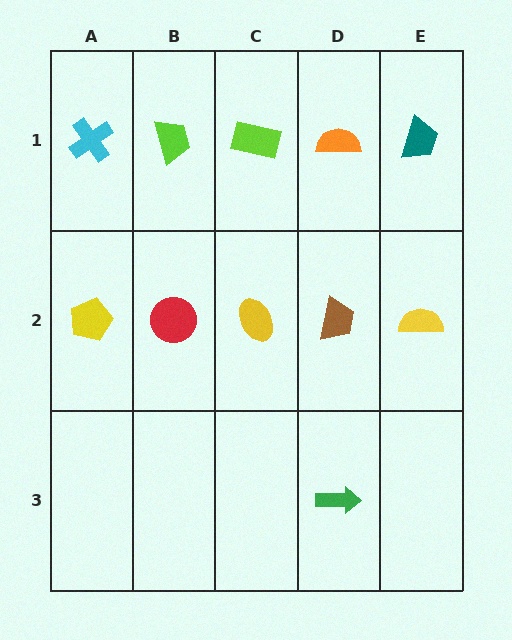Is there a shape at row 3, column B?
No, that cell is empty.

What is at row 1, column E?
A teal trapezoid.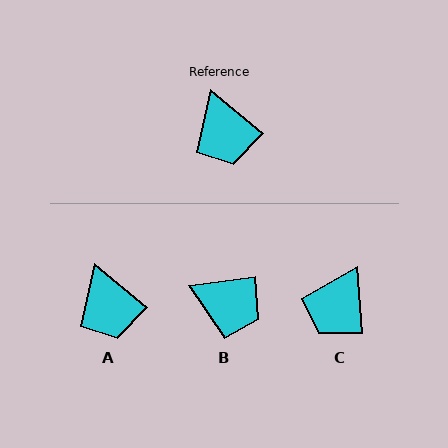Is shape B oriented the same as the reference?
No, it is off by about 47 degrees.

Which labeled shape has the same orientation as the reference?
A.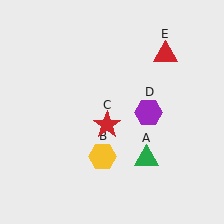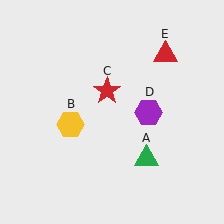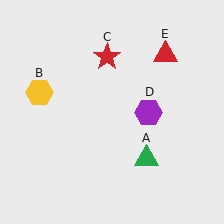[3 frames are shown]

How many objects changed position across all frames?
2 objects changed position: yellow hexagon (object B), red star (object C).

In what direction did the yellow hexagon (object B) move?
The yellow hexagon (object B) moved up and to the left.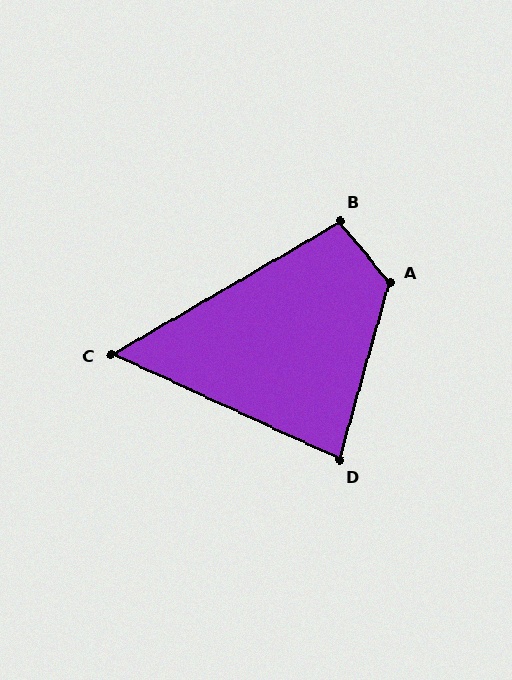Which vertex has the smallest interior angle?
C, at approximately 55 degrees.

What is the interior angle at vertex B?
Approximately 99 degrees (obtuse).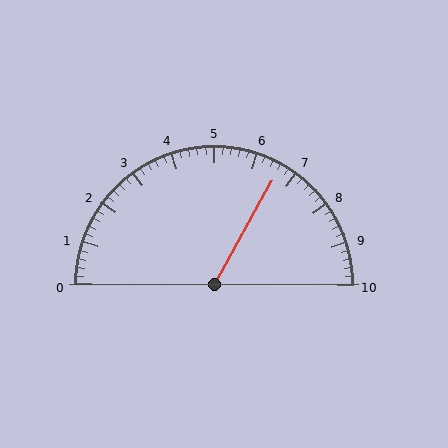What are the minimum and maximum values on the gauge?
The gauge ranges from 0 to 10.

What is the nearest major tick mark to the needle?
The nearest major tick mark is 7.